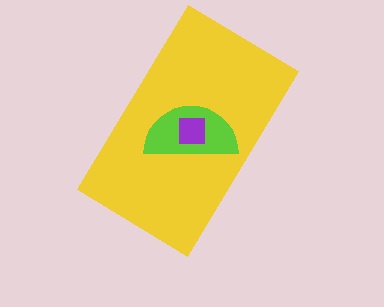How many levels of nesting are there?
3.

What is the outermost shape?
The yellow rectangle.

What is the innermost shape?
The purple square.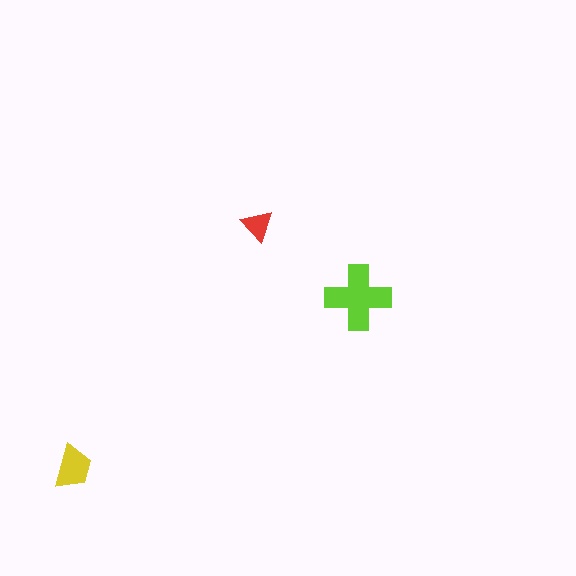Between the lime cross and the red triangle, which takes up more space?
The lime cross.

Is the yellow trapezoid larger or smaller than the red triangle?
Larger.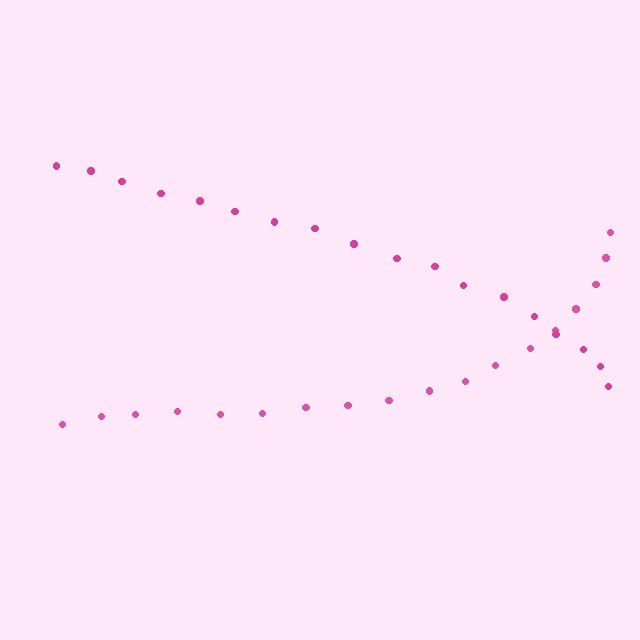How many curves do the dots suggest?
There are 2 distinct paths.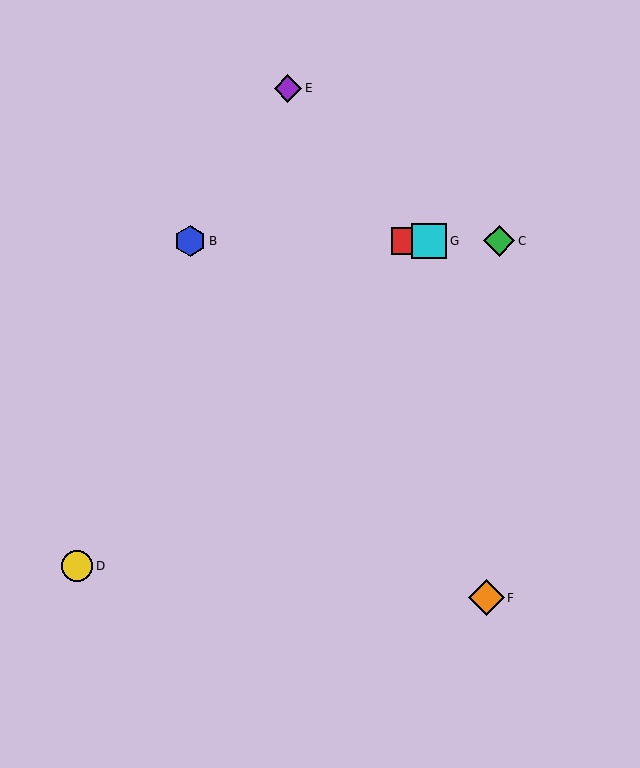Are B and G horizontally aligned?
Yes, both are at y≈241.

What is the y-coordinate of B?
Object B is at y≈241.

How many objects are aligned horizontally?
4 objects (A, B, C, G) are aligned horizontally.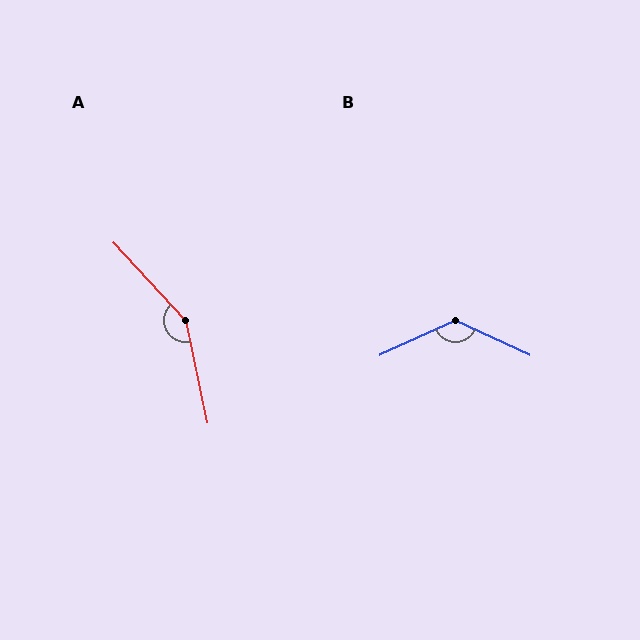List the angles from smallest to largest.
B (130°), A (149°).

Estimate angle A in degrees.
Approximately 149 degrees.